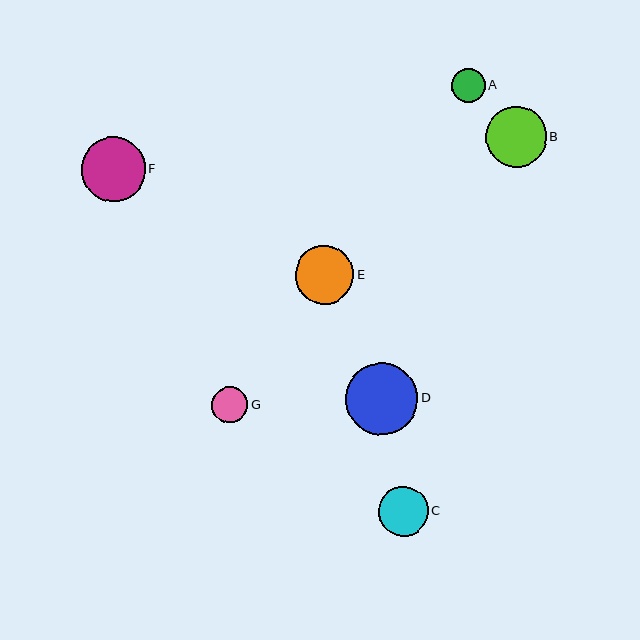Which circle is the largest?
Circle D is the largest with a size of approximately 72 pixels.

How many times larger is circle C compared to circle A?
Circle C is approximately 1.5 times the size of circle A.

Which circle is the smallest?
Circle A is the smallest with a size of approximately 34 pixels.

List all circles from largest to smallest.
From largest to smallest: D, F, B, E, C, G, A.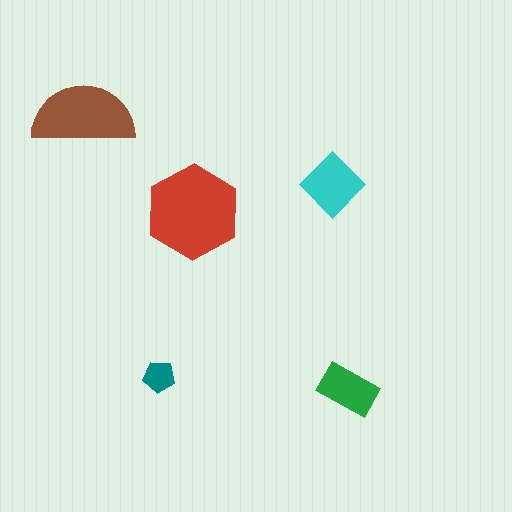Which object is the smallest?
The teal pentagon.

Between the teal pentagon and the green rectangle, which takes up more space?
The green rectangle.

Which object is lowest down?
The green rectangle is bottommost.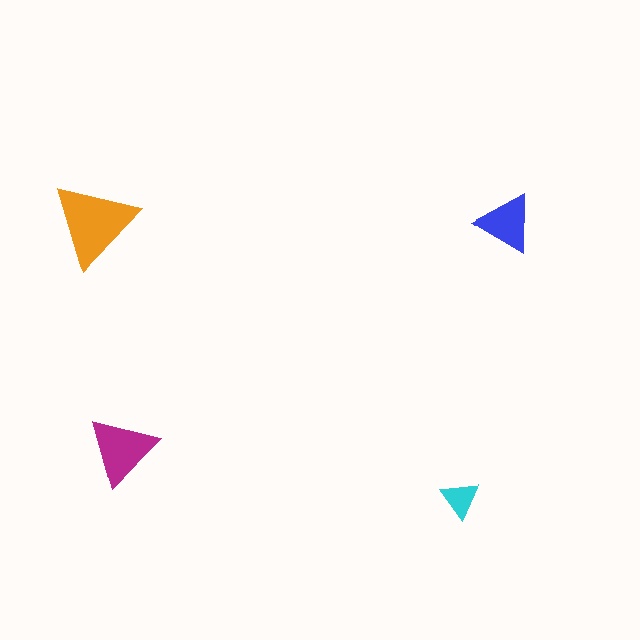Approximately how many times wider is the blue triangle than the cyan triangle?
About 1.5 times wider.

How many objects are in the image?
There are 4 objects in the image.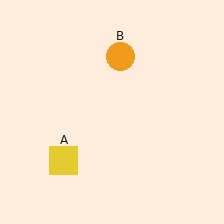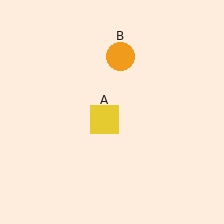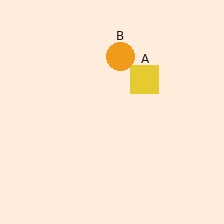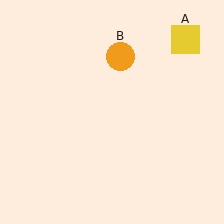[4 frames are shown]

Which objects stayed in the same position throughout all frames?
Orange circle (object B) remained stationary.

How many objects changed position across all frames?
1 object changed position: yellow square (object A).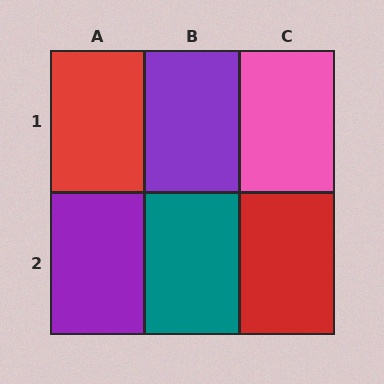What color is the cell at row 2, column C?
Red.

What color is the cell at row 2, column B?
Teal.